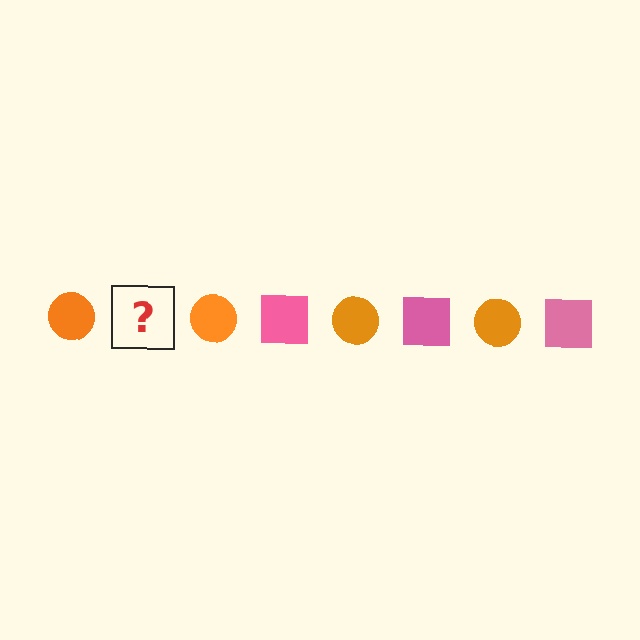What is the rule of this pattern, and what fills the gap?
The rule is that the pattern alternates between orange circle and pink square. The gap should be filled with a pink square.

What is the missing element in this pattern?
The missing element is a pink square.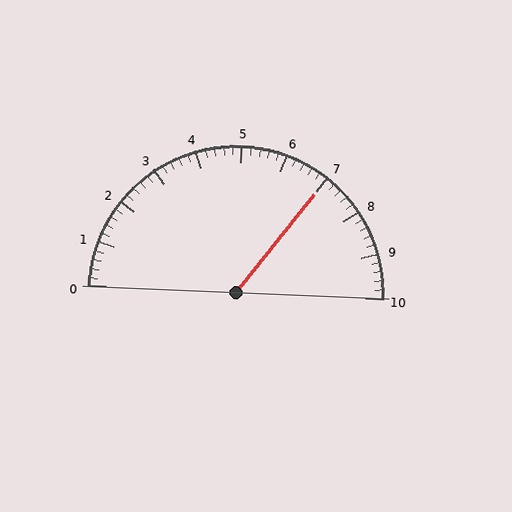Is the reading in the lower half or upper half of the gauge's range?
The reading is in the upper half of the range (0 to 10).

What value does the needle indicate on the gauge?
The needle indicates approximately 7.0.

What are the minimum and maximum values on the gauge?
The gauge ranges from 0 to 10.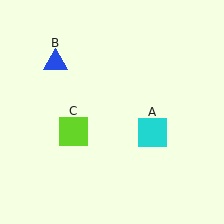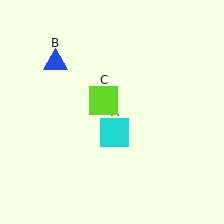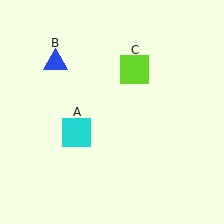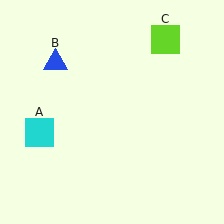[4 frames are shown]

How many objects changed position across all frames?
2 objects changed position: cyan square (object A), lime square (object C).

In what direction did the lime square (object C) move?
The lime square (object C) moved up and to the right.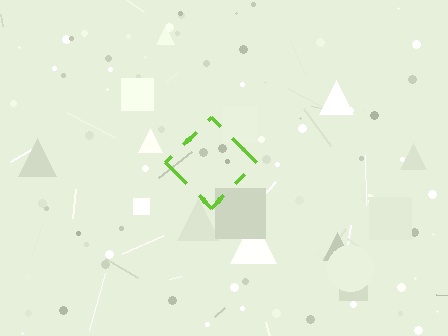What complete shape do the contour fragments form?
The contour fragments form a diamond.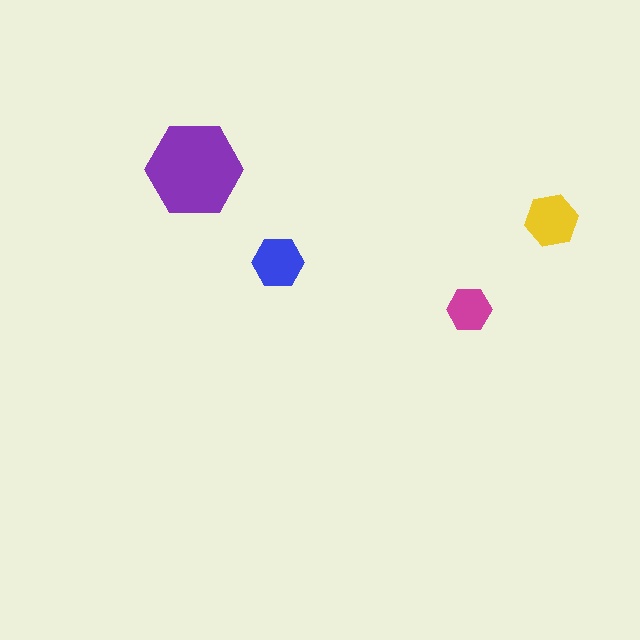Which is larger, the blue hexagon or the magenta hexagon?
The blue one.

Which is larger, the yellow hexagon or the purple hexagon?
The purple one.